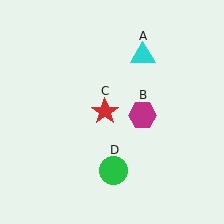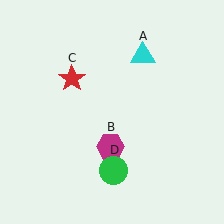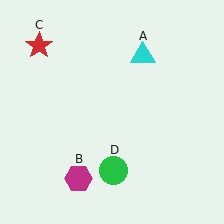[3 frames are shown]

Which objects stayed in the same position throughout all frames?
Cyan triangle (object A) and green circle (object D) remained stationary.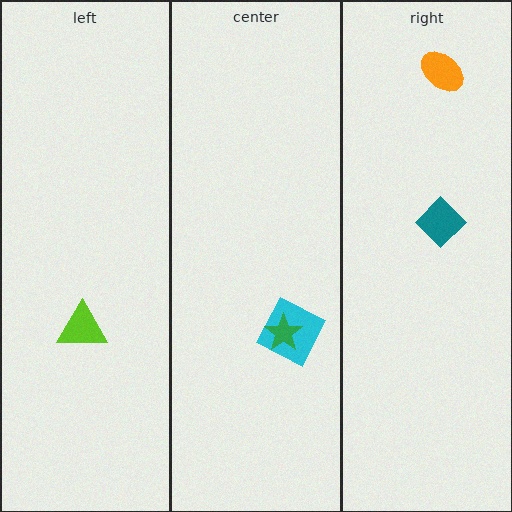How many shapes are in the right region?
2.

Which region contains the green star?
The center region.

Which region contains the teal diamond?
The right region.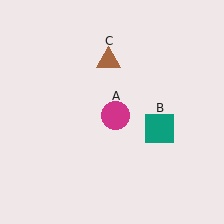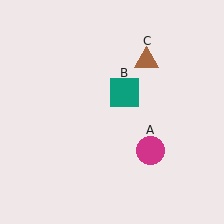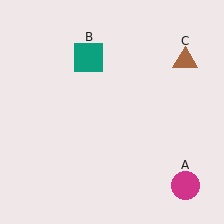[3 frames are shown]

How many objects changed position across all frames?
3 objects changed position: magenta circle (object A), teal square (object B), brown triangle (object C).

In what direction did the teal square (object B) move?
The teal square (object B) moved up and to the left.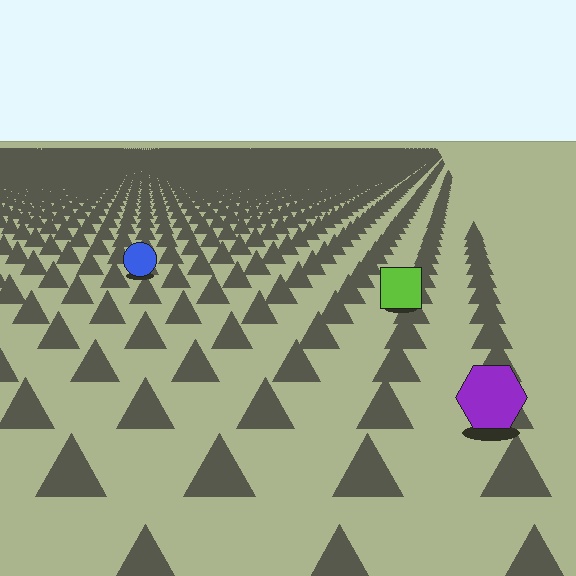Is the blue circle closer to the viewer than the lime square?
No. The lime square is closer — you can tell from the texture gradient: the ground texture is coarser near it.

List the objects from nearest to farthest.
From nearest to farthest: the purple hexagon, the lime square, the blue circle.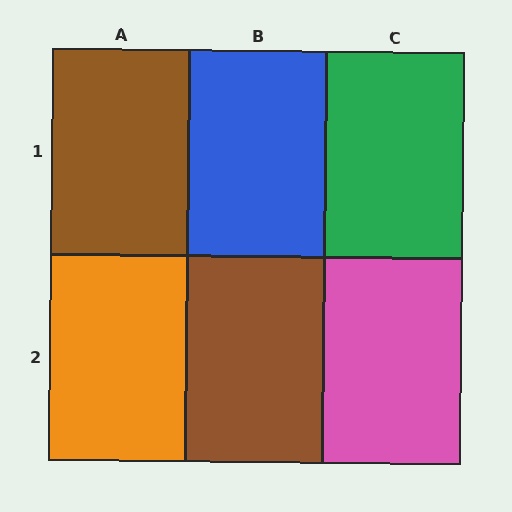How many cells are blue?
1 cell is blue.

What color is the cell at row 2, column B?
Brown.